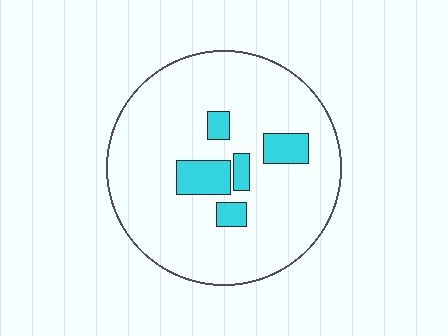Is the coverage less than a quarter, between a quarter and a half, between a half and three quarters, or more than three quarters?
Less than a quarter.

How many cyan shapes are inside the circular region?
5.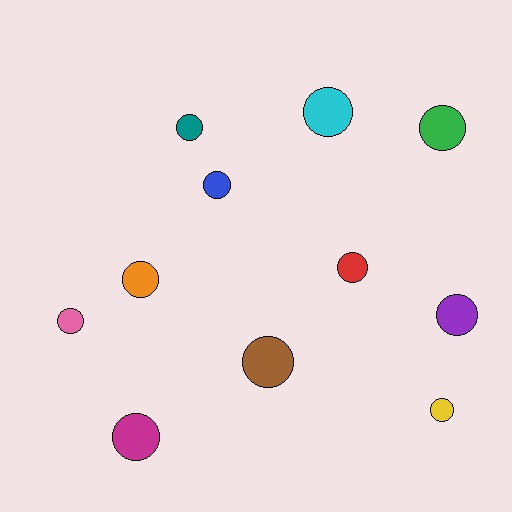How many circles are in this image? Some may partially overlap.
There are 11 circles.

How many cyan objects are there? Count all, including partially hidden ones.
There is 1 cyan object.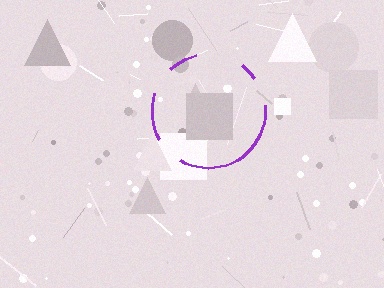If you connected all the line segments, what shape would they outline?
They would outline a circle.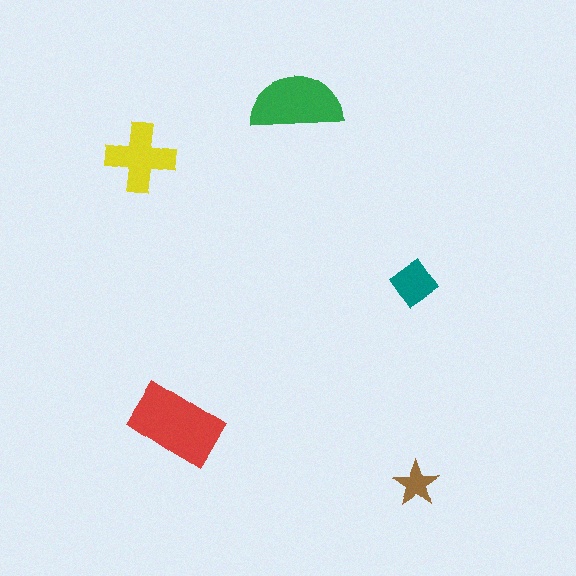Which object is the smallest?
The brown star.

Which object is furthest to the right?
The teal diamond is rightmost.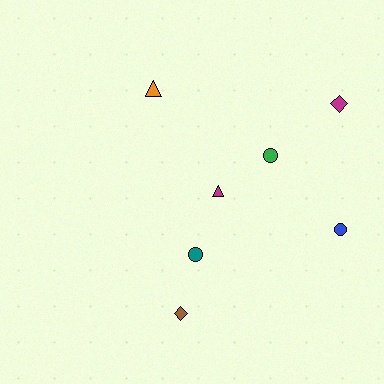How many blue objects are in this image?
There is 1 blue object.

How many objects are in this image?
There are 7 objects.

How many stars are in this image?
There are no stars.